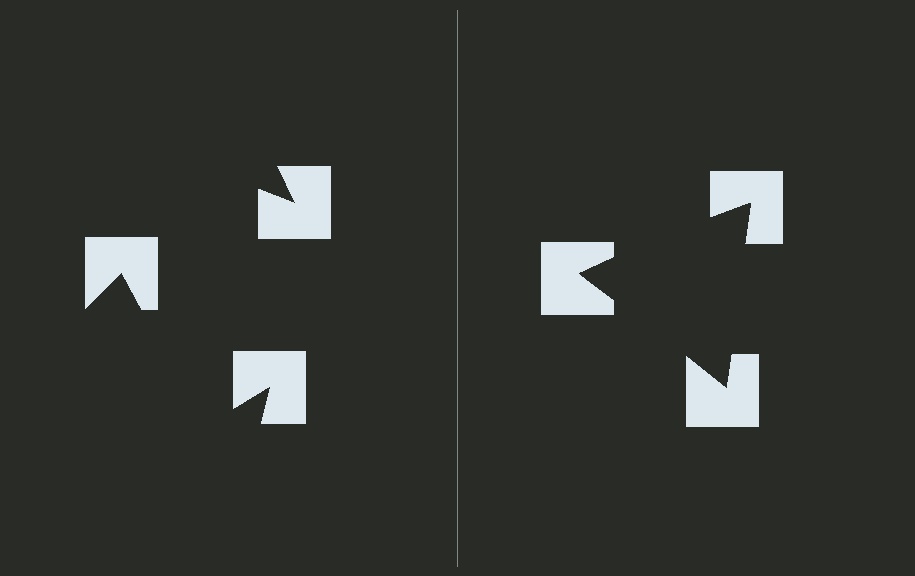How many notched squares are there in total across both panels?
6 — 3 on each side.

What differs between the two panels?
The notched squares are positioned identically on both sides; only the wedge orientations differ. On the right they align to a triangle; on the left they are misaligned.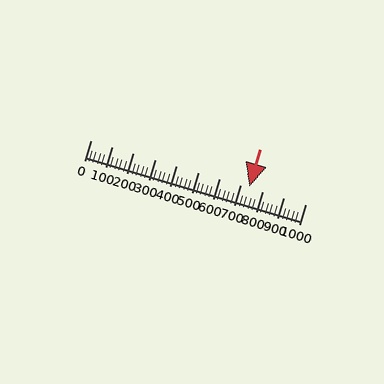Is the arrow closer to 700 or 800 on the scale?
The arrow is closer to 700.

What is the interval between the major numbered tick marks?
The major tick marks are spaced 100 units apart.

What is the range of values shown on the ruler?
The ruler shows values from 0 to 1000.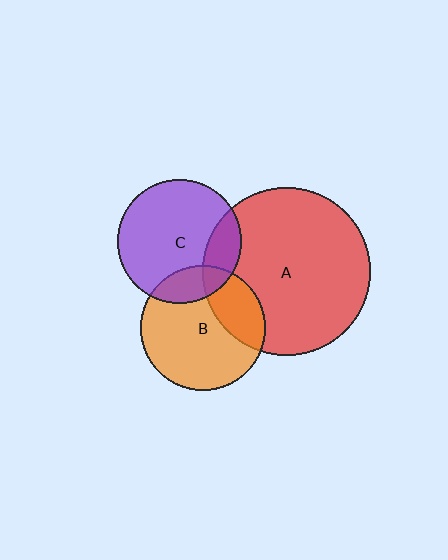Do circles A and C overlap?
Yes.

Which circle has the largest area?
Circle A (red).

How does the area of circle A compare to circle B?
Approximately 1.8 times.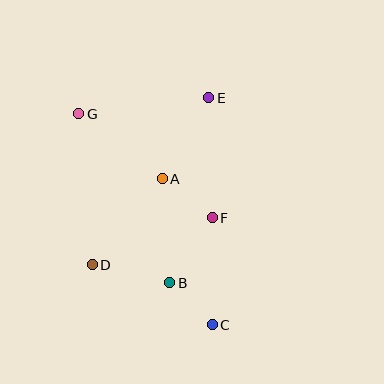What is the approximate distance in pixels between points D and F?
The distance between D and F is approximately 129 pixels.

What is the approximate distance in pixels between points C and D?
The distance between C and D is approximately 134 pixels.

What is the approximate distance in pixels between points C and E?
The distance between C and E is approximately 227 pixels.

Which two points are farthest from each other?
Points C and G are farthest from each other.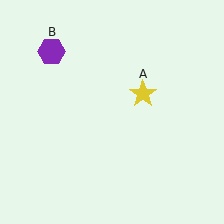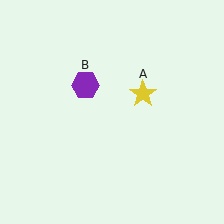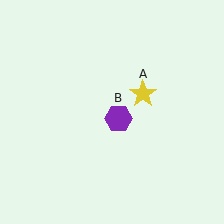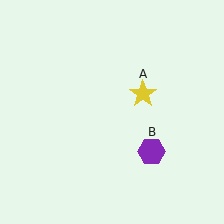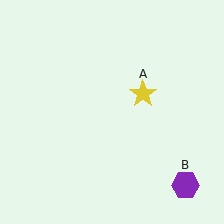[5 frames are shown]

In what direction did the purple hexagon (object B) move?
The purple hexagon (object B) moved down and to the right.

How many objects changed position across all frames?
1 object changed position: purple hexagon (object B).